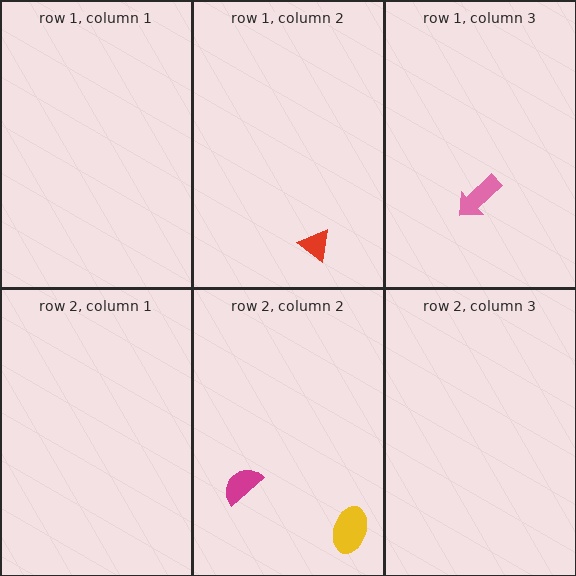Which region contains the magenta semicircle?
The row 2, column 2 region.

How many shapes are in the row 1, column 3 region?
1.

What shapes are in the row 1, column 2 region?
The red triangle.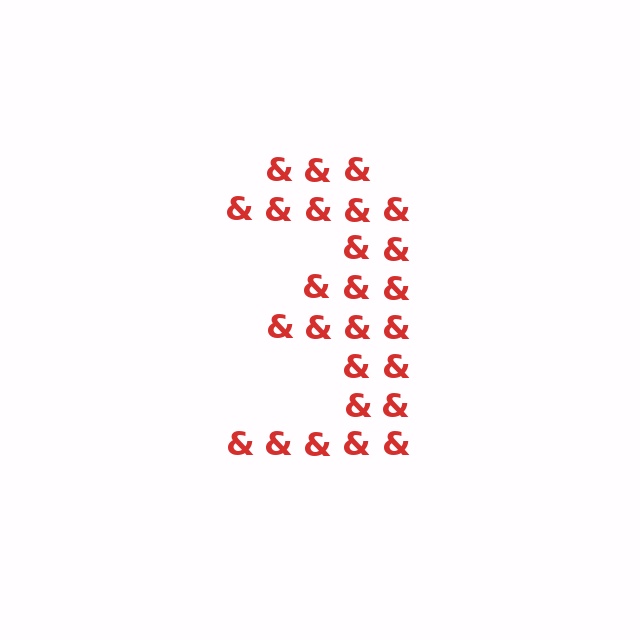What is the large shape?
The large shape is the digit 3.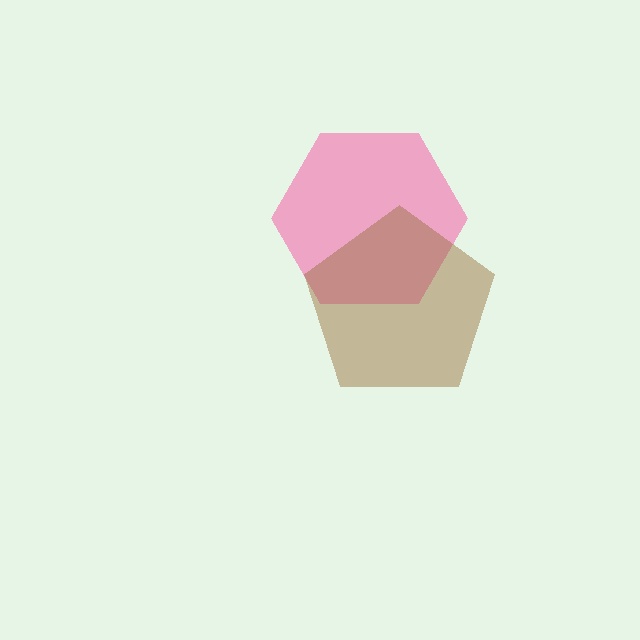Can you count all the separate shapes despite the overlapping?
Yes, there are 2 separate shapes.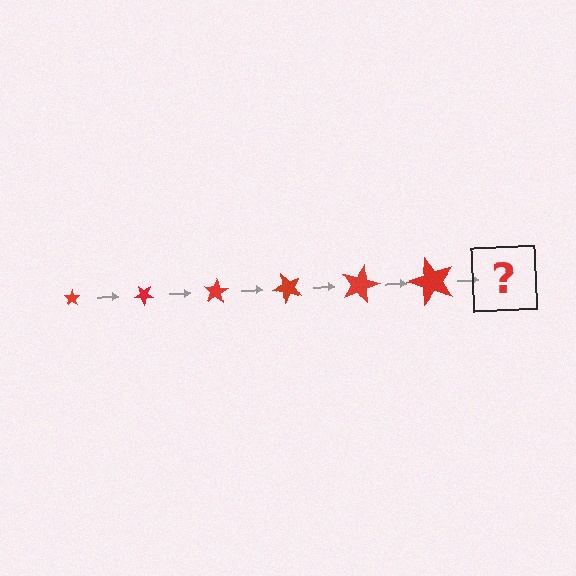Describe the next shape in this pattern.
It should be a star, larger than the previous one and rotated 240 degrees from the start.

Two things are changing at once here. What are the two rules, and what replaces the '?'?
The two rules are that the star grows larger each step and it rotates 40 degrees each step. The '?' should be a star, larger than the previous one and rotated 240 degrees from the start.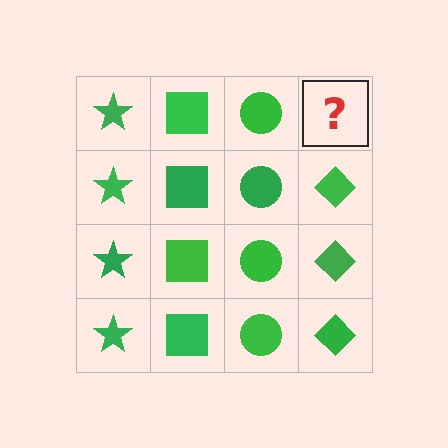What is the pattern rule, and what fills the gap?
The rule is that each column has a consistent shape. The gap should be filled with a green diamond.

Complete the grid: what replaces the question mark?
The question mark should be replaced with a green diamond.